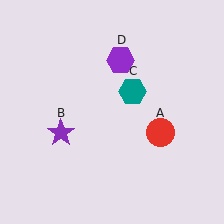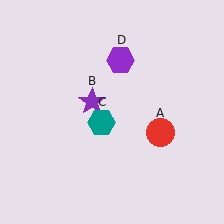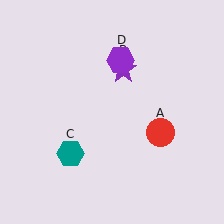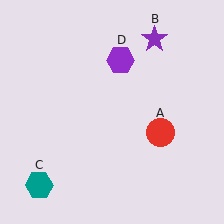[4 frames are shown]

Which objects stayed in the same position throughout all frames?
Red circle (object A) and purple hexagon (object D) remained stationary.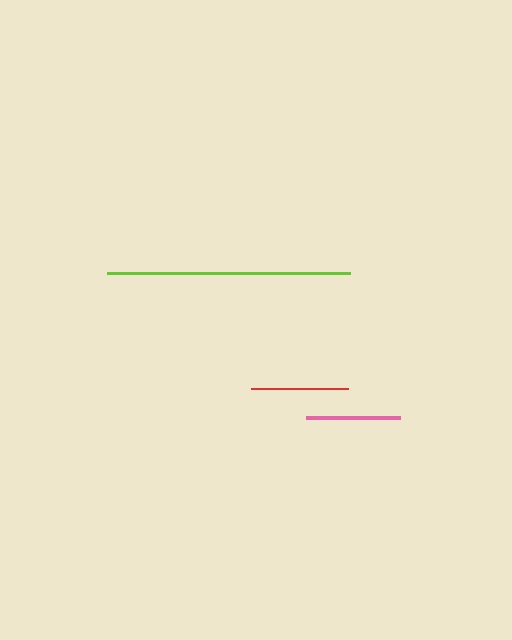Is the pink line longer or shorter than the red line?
The red line is longer than the pink line.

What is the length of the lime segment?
The lime segment is approximately 243 pixels long.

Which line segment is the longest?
The lime line is the longest at approximately 243 pixels.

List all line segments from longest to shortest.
From longest to shortest: lime, red, pink.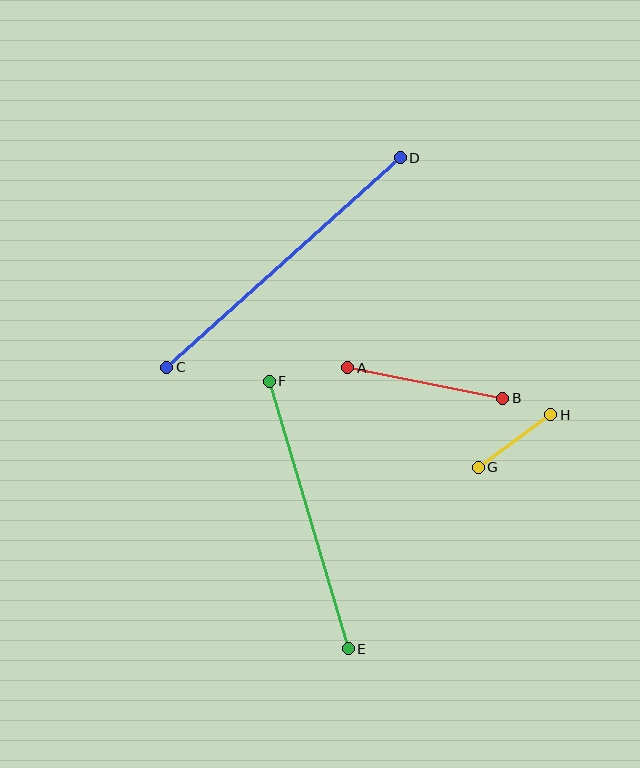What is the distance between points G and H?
The distance is approximately 89 pixels.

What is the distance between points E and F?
The distance is approximately 279 pixels.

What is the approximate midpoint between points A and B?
The midpoint is at approximately (425, 383) pixels.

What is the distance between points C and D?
The distance is approximately 313 pixels.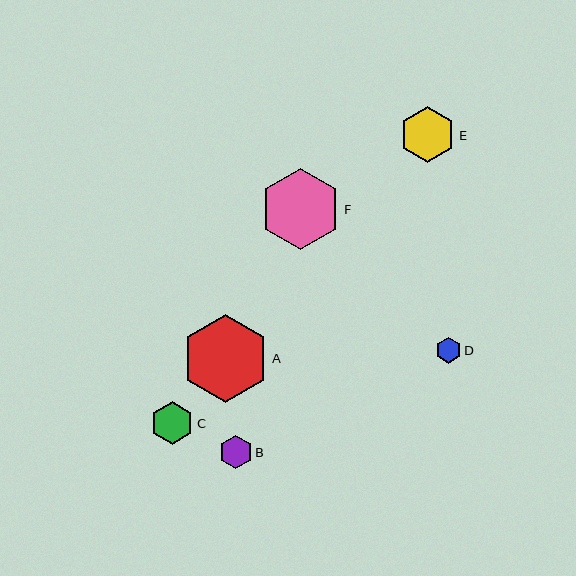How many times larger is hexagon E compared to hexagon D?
Hexagon E is approximately 2.1 times the size of hexagon D.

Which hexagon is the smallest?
Hexagon D is the smallest with a size of approximately 26 pixels.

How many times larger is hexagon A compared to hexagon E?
Hexagon A is approximately 1.6 times the size of hexagon E.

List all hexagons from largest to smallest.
From largest to smallest: A, F, E, C, B, D.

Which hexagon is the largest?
Hexagon A is the largest with a size of approximately 88 pixels.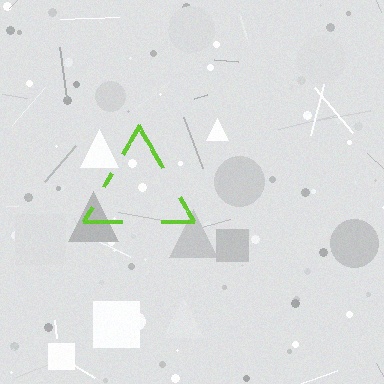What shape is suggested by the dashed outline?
The dashed outline suggests a triangle.